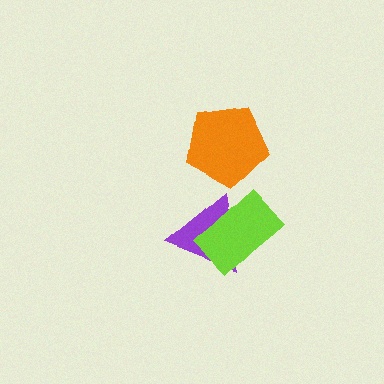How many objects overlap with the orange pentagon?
0 objects overlap with the orange pentagon.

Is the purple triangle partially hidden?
Yes, it is partially covered by another shape.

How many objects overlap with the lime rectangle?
1 object overlaps with the lime rectangle.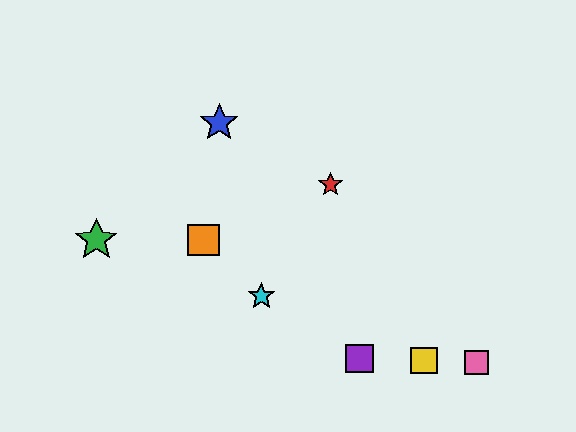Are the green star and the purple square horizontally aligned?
No, the green star is at y≈240 and the purple square is at y≈359.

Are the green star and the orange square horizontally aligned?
Yes, both are at y≈240.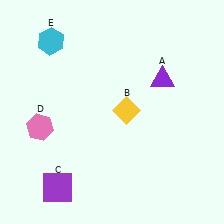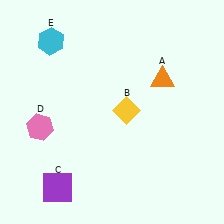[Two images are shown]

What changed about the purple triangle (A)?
In Image 1, A is purple. In Image 2, it changed to orange.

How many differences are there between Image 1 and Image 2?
There is 1 difference between the two images.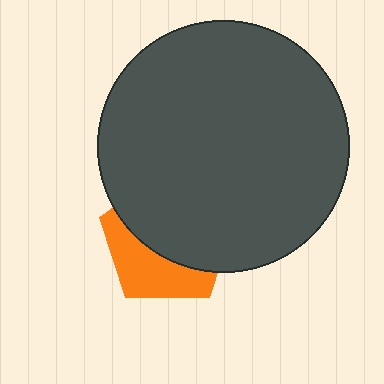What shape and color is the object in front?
The object in front is a dark gray circle.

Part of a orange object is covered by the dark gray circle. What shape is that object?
It is a pentagon.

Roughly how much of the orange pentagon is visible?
A small part of it is visible (roughly 38%).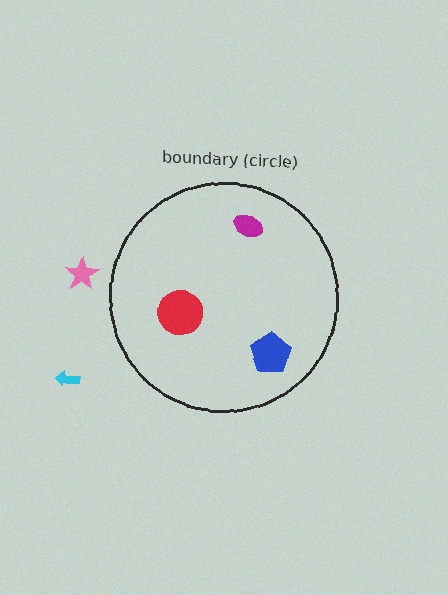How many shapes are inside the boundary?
3 inside, 2 outside.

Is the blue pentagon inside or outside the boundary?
Inside.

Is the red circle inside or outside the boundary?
Inside.